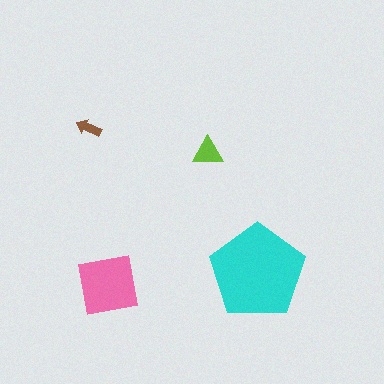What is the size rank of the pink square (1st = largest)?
2nd.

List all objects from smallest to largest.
The brown arrow, the lime triangle, the pink square, the cyan pentagon.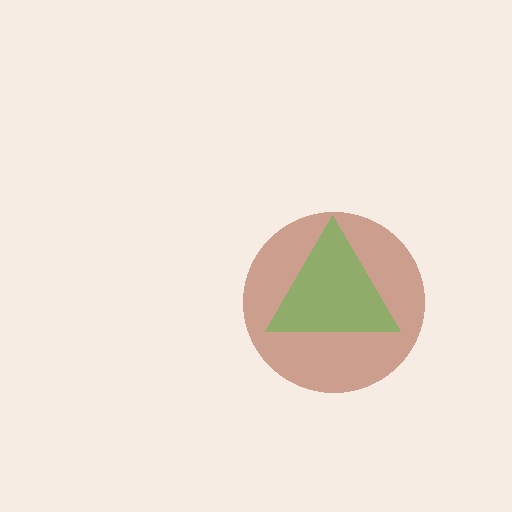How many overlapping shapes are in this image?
There are 2 overlapping shapes in the image.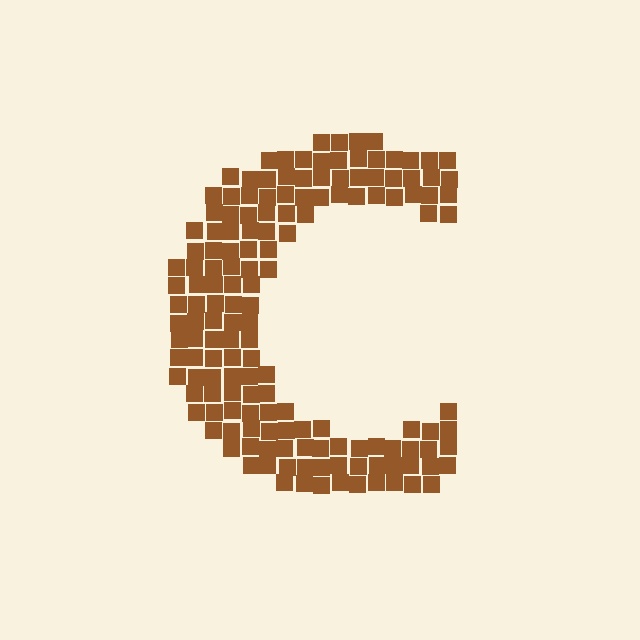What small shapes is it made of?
It is made of small squares.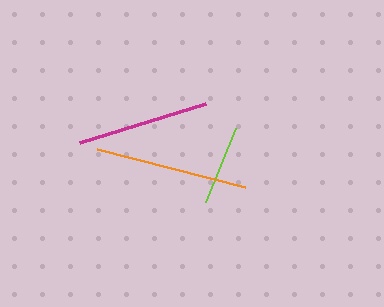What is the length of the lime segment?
The lime segment is approximately 80 pixels long.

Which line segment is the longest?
The orange line is the longest at approximately 152 pixels.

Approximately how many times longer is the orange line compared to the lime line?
The orange line is approximately 1.9 times the length of the lime line.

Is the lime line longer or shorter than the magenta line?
The magenta line is longer than the lime line.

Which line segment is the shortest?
The lime line is the shortest at approximately 80 pixels.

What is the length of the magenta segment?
The magenta segment is approximately 132 pixels long.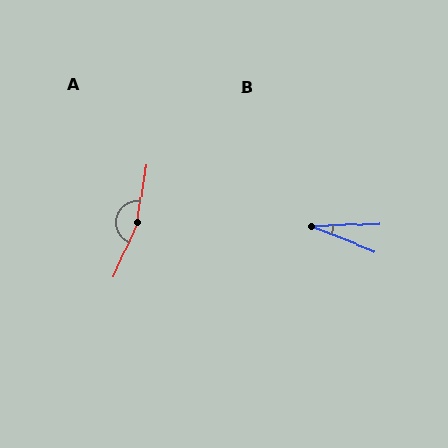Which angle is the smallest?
B, at approximately 24 degrees.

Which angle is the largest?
A, at approximately 166 degrees.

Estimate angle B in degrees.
Approximately 24 degrees.